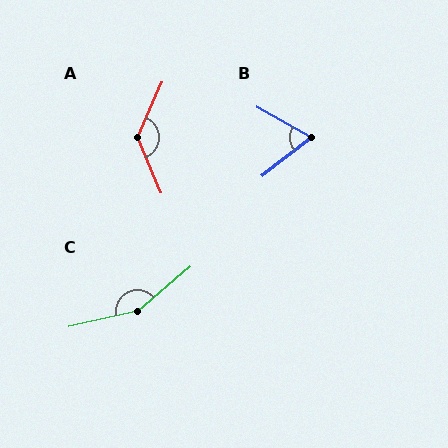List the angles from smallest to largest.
B (68°), A (133°), C (152°).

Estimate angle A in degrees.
Approximately 133 degrees.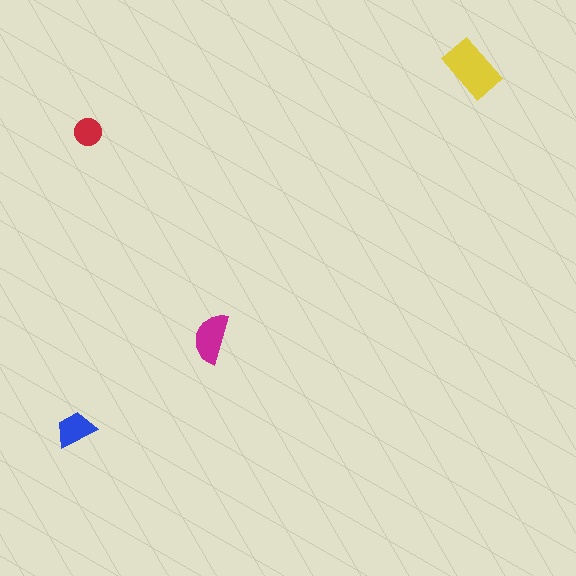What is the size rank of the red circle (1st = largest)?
4th.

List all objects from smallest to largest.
The red circle, the blue trapezoid, the magenta semicircle, the yellow rectangle.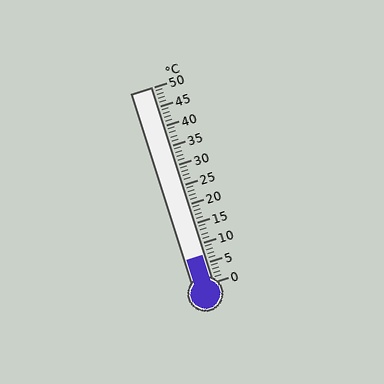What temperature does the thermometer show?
The thermometer shows approximately 7°C.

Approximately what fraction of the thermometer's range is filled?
The thermometer is filled to approximately 15% of its range.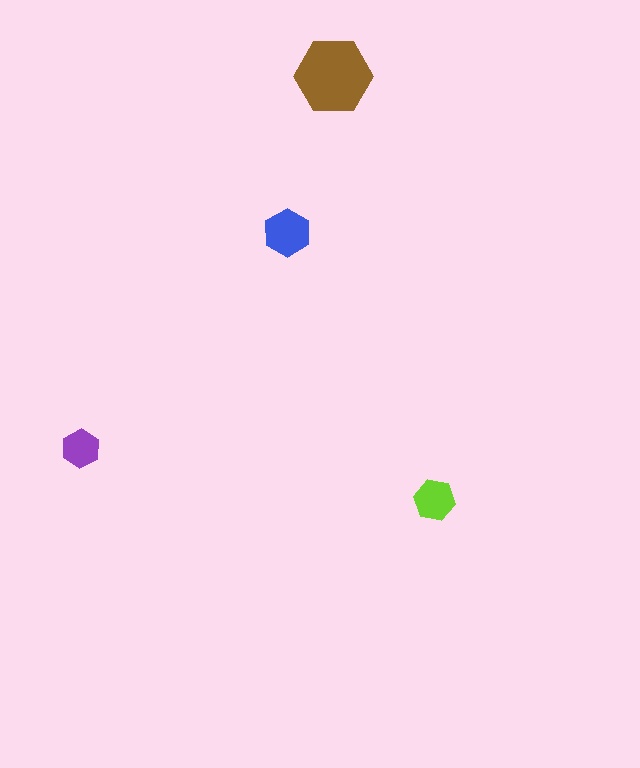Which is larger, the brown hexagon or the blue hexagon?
The brown one.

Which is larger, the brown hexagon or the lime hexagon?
The brown one.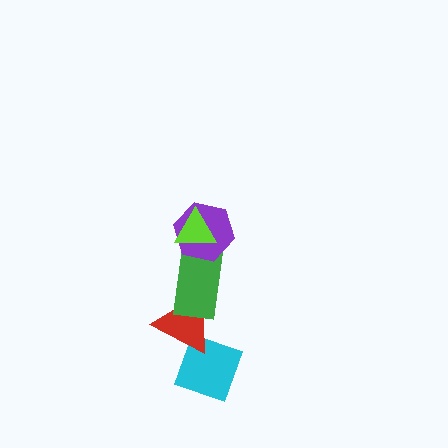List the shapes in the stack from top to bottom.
From top to bottom: the lime triangle, the purple hexagon, the green rectangle, the red triangle, the cyan diamond.